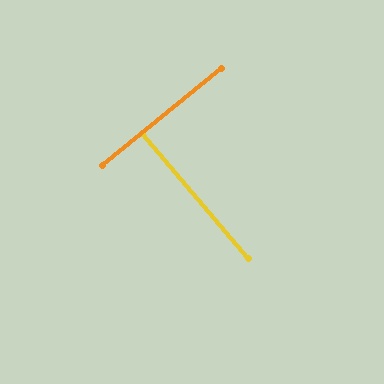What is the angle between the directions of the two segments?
Approximately 89 degrees.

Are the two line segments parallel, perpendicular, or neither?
Perpendicular — they meet at approximately 89°.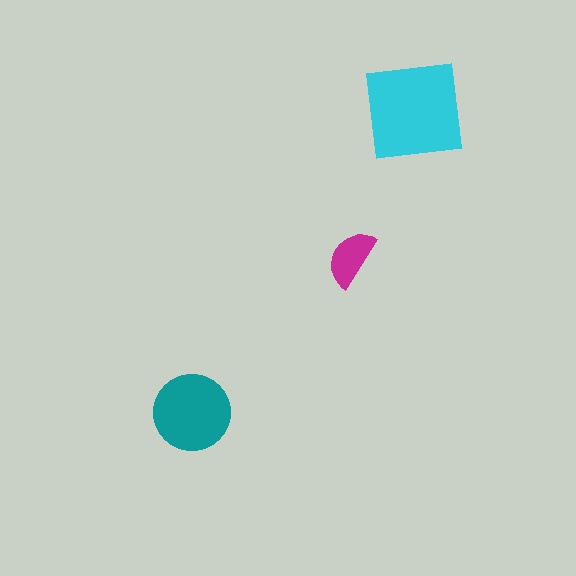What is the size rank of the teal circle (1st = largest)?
2nd.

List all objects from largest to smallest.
The cyan square, the teal circle, the magenta semicircle.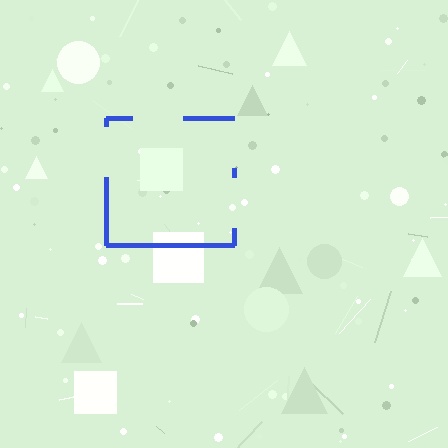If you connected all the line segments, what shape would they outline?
They would outline a square.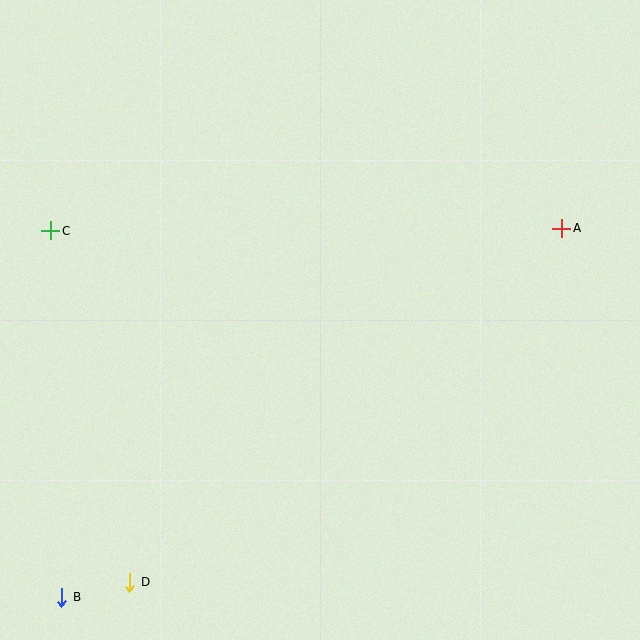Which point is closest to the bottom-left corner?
Point B is closest to the bottom-left corner.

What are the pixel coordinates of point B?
Point B is at (62, 597).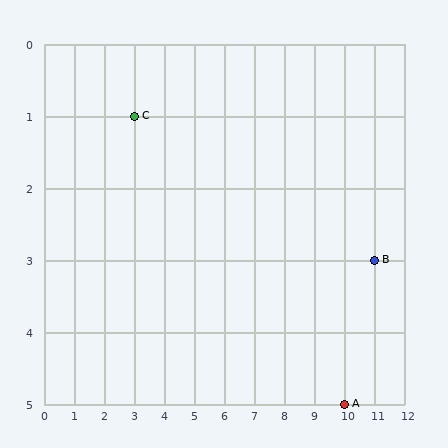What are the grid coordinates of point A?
Point A is at grid coordinates (10, 5).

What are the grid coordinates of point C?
Point C is at grid coordinates (3, 1).